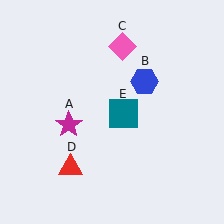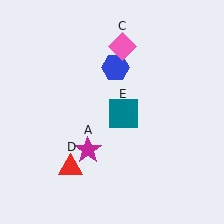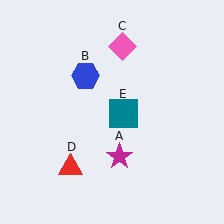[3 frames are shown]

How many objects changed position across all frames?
2 objects changed position: magenta star (object A), blue hexagon (object B).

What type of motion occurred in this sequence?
The magenta star (object A), blue hexagon (object B) rotated counterclockwise around the center of the scene.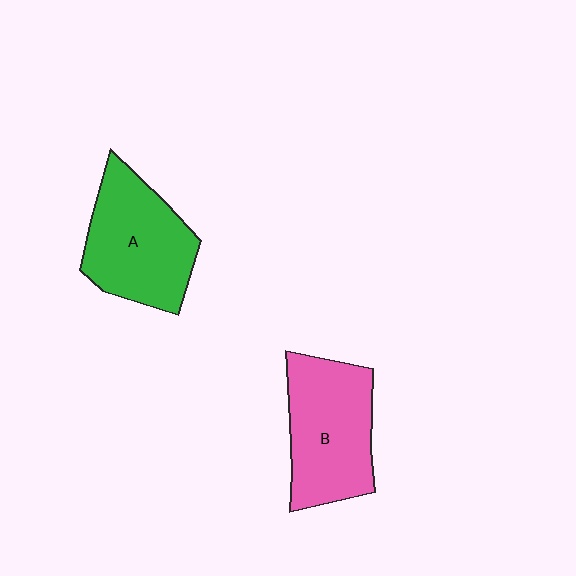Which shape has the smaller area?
Shape B (pink).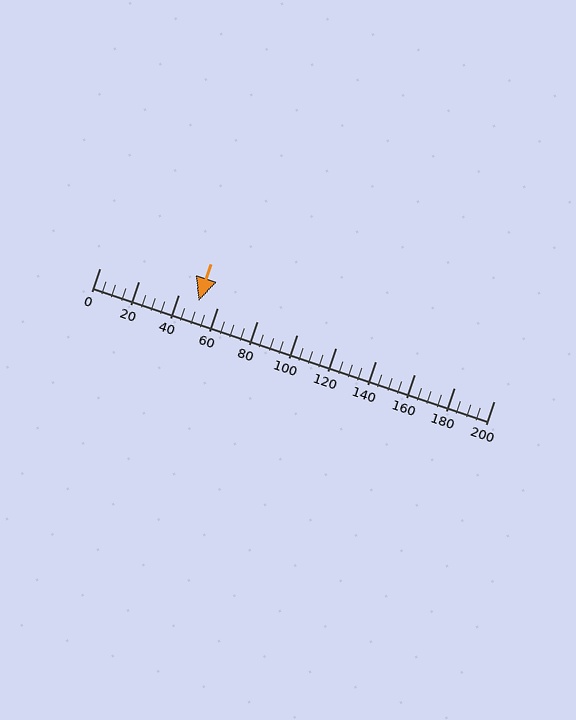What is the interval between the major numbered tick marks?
The major tick marks are spaced 20 units apart.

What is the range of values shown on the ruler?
The ruler shows values from 0 to 200.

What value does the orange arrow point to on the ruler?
The orange arrow points to approximately 50.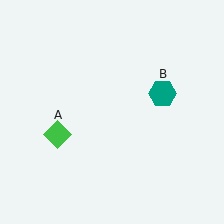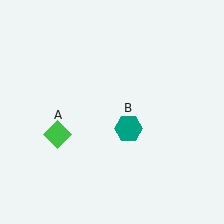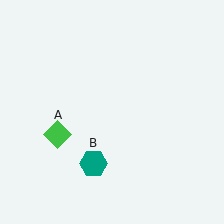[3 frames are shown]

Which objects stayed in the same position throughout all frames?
Green diamond (object A) remained stationary.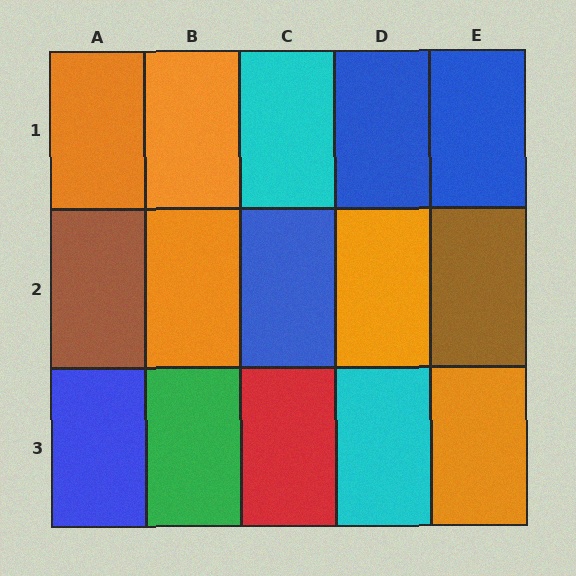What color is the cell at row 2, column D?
Orange.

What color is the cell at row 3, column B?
Green.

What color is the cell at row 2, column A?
Brown.